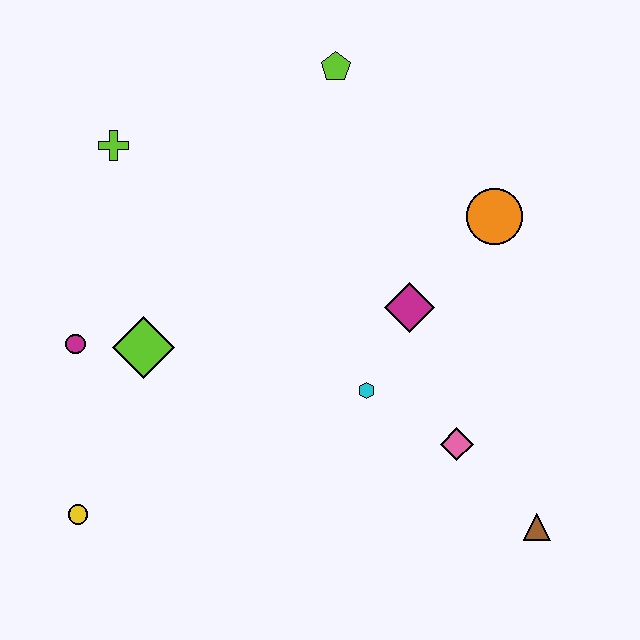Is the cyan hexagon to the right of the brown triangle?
No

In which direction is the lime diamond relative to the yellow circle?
The lime diamond is above the yellow circle.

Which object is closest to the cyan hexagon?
The magenta diamond is closest to the cyan hexagon.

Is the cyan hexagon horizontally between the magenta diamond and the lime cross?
Yes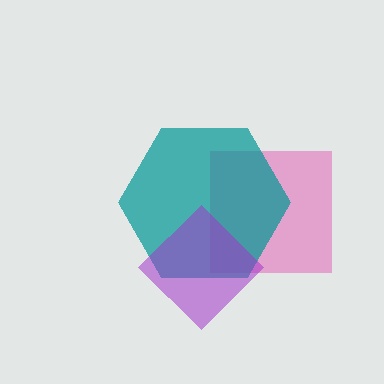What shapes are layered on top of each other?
The layered shapes are: a pink square, a teal hexagon, a purple diamond.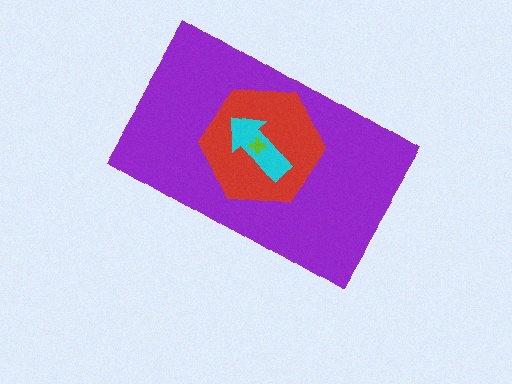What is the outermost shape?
The purple rectangle.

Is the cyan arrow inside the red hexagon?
Yes.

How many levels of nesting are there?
4.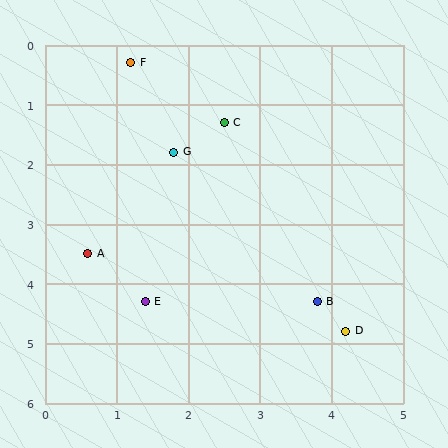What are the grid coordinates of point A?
Point A is at approximately (0.6, 3.5).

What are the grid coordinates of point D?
Point D is at approximately (4.2, 4.8).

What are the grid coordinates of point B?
Point B is at approximately (3.8, 4.3).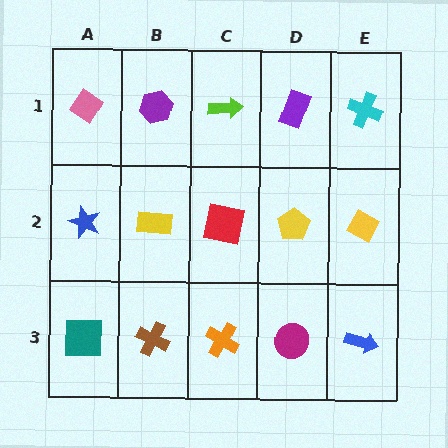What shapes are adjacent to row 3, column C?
A red square (row 2, column C), a brown cross (row 3, column B), a magenta circle (row 3, column D).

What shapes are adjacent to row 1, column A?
A blue star (row 2, column A), a purple hexagon (row 1, column B).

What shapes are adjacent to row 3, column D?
A yellow pentagon (row 2, column D), an orange cross (row 3, column C), a blue arrow (row 3, column E).